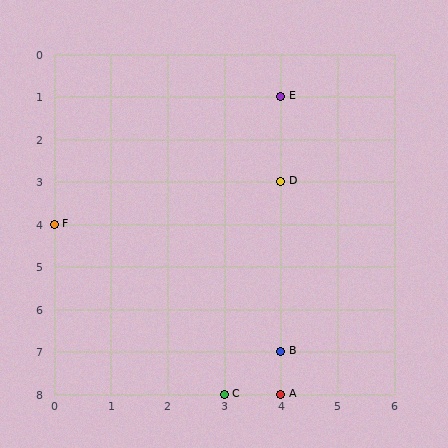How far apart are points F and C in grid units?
Points F and C are 3 columns and 4 rows apart (about 5.0 grid units diagonally).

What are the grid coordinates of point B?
Point B is at grid coordinates (4, 7).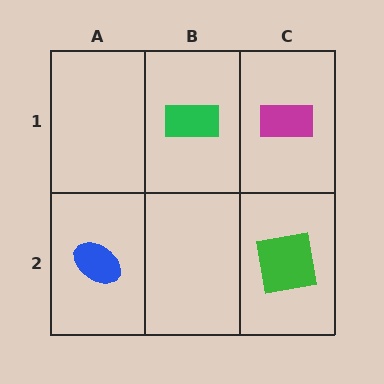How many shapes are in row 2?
2 shapes.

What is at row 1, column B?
A green rectangle.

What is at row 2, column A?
A blue ellipse.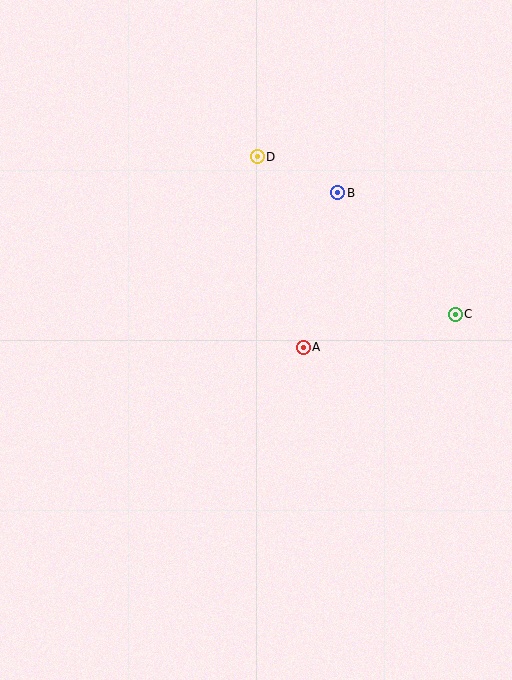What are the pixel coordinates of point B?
Point B is at (338, 193).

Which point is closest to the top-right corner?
Point B is closest to the top-right corner.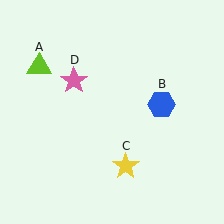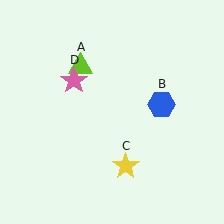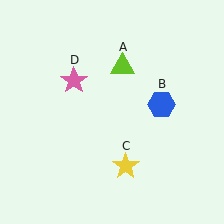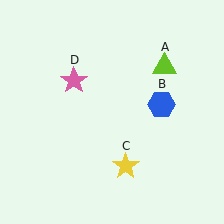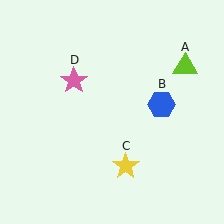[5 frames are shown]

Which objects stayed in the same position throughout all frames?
Blue hexagon (object B) and yellow star (object C) and pink star (object D) remained stationary.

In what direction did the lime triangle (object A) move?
The lime triangle (object A) moved right.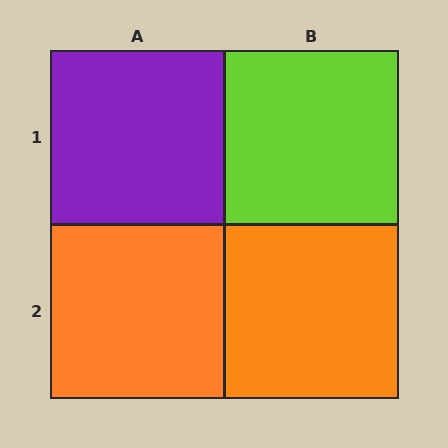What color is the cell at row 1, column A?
Purple.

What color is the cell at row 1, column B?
Lime.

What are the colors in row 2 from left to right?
Orange, orange.